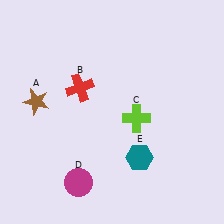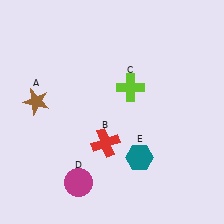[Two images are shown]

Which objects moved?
The objects that moved are: the red cross (B), the lime cross (C).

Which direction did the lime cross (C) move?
The lime cross (C) moved up.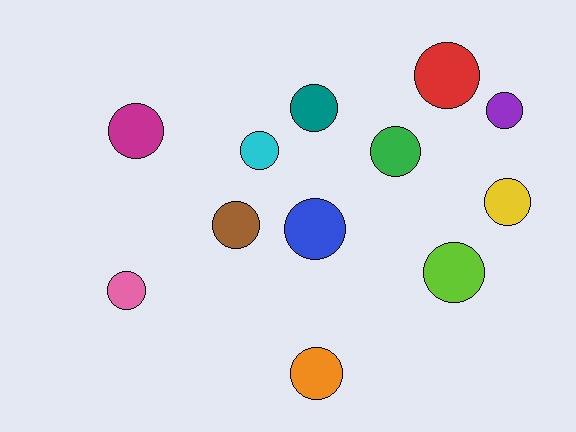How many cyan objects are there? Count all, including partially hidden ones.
There is 1 cyan object.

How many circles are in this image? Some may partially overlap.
There are 12 circles.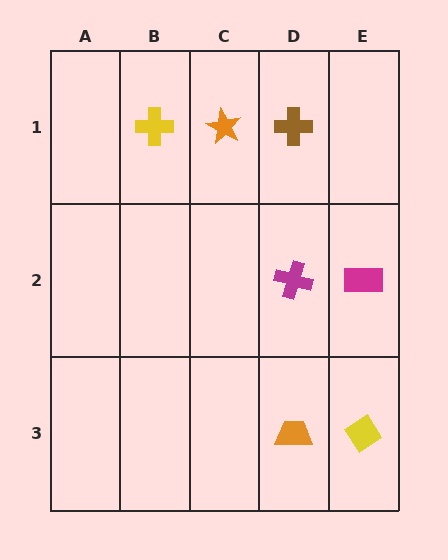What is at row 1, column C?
An orange star.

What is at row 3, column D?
An orange trapezoid.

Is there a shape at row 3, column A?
No, that cell is empty.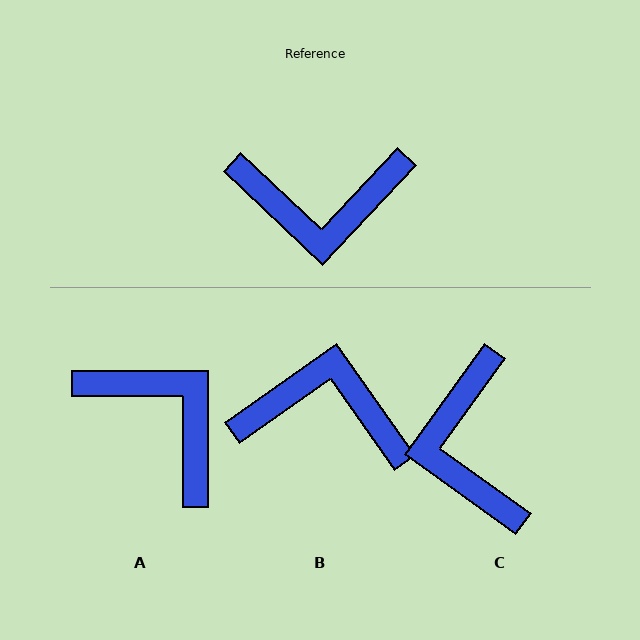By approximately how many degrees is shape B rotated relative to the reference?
Approximately 169 degrees counter-clockwise.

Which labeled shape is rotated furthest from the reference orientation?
B, about 169 degrees away.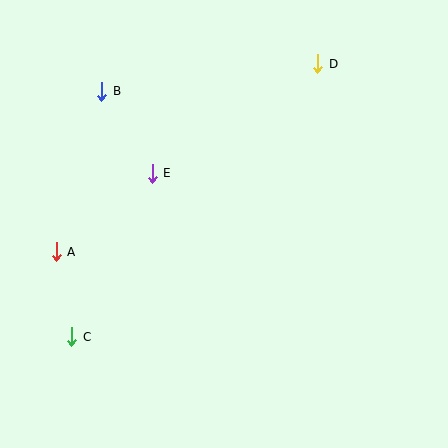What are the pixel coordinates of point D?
Point D is at (318, 64).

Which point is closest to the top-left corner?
Point B is closest to the top-left corner.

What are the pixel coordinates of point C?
Point C is at (72, 337).